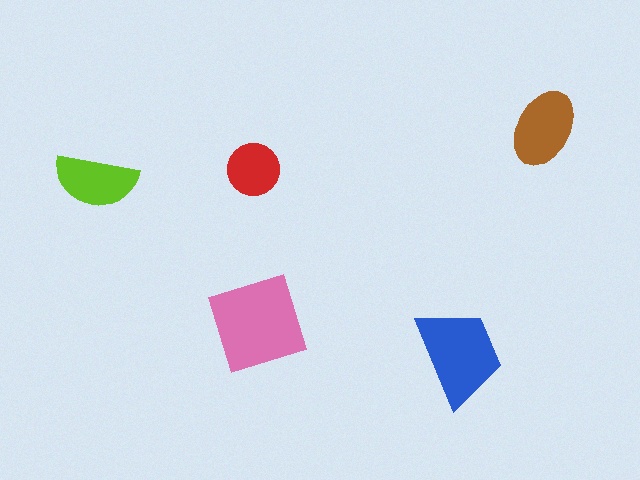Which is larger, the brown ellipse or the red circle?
The brown ellipse.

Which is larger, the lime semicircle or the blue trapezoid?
The blue trapezoid.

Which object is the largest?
The pink diamond.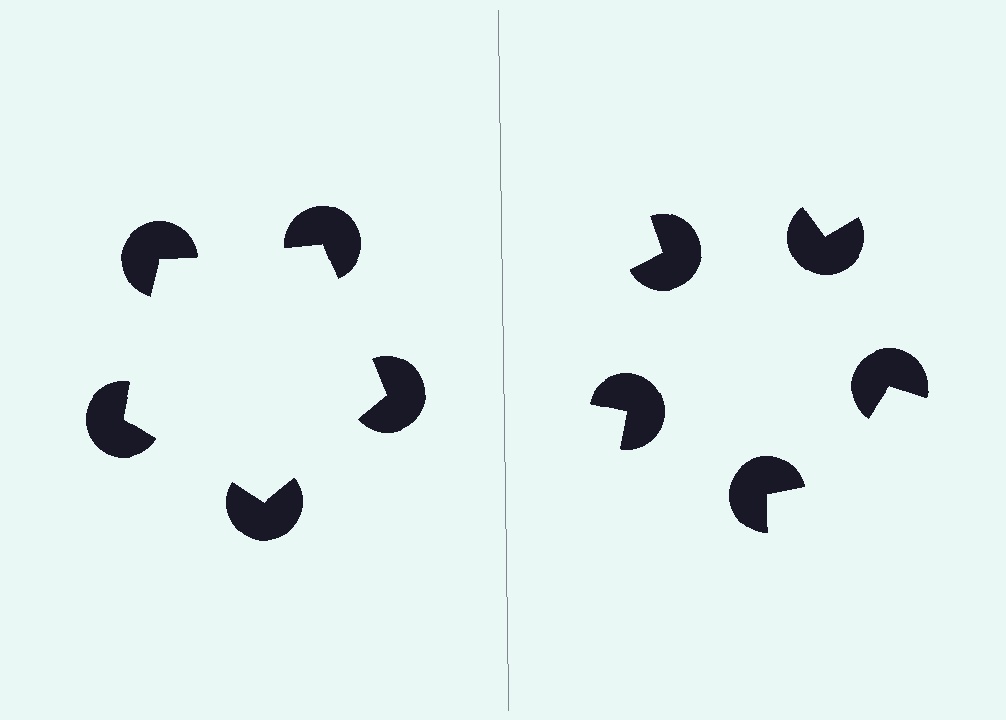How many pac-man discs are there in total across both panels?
10 — 5 on each side.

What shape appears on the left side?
An illusory pentagon.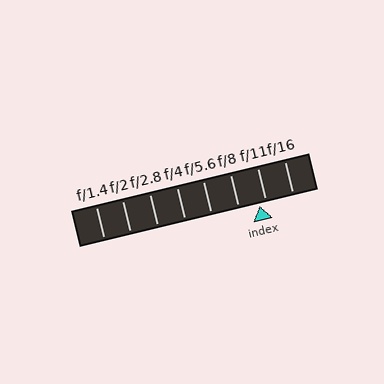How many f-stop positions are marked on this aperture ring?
There are 8 f-stop positions marked.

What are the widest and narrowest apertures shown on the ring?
The widest aperture shown is f/1.4 and the narrowest is f/16.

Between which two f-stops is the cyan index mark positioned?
The index mark is between f/8 and f/11.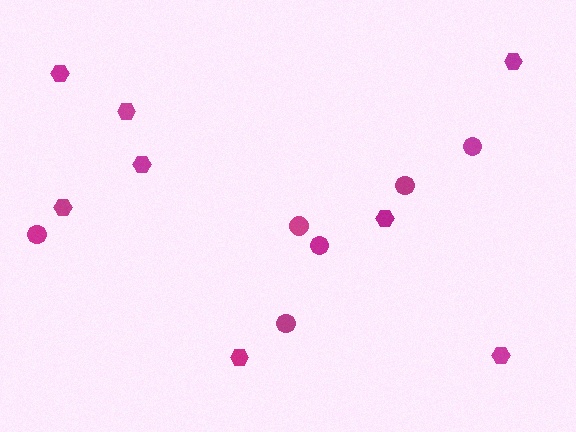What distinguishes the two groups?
There are 2 groups: one group of hexagons (8) and one group of circles (6).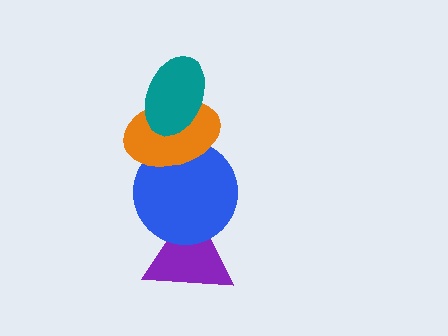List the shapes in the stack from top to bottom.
From top to bottom: the teal ellipse, the orange ellipse, the blue circle, the purple triangle.